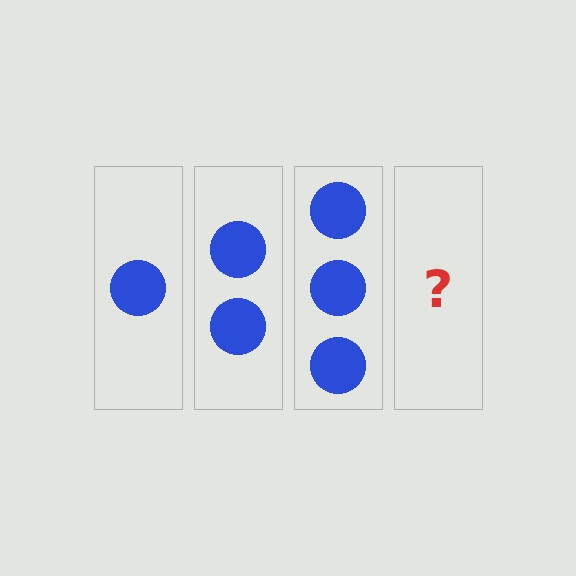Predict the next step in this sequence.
The next step is 4 circles.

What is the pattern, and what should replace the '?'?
The pattern is that each step adds one more circle. The '?' should be 4 circles.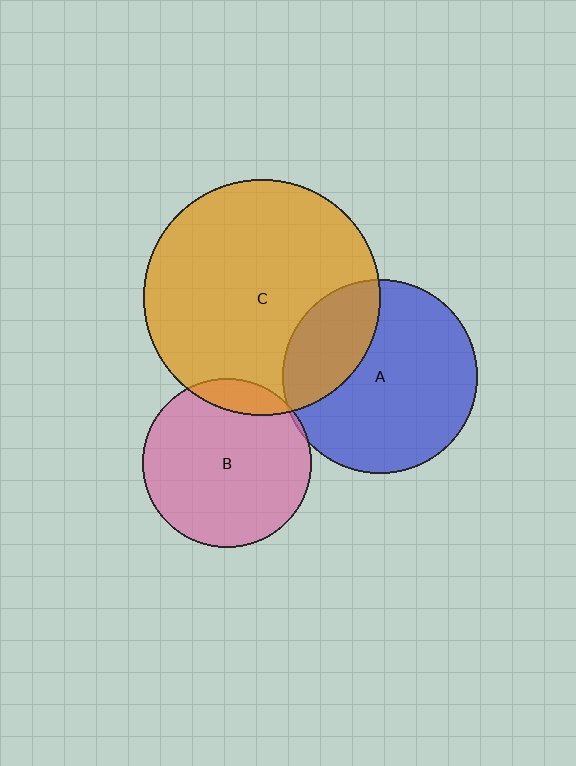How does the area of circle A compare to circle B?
Approximately 1.3 times.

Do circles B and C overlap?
Yes.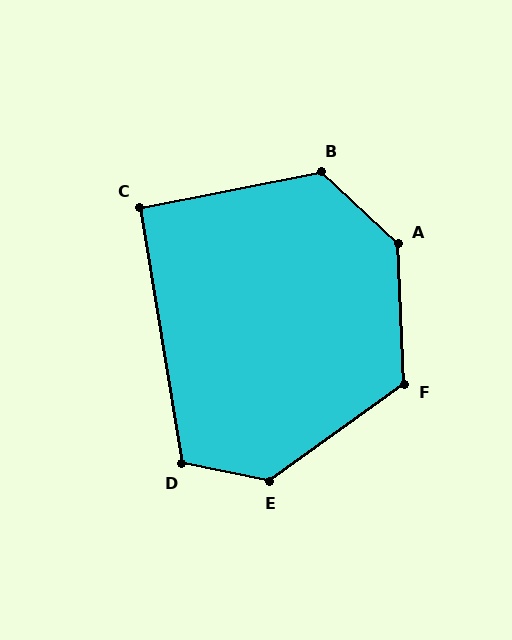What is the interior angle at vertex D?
Approximately 111 degrees (obtuse).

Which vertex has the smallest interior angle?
C, at approximately 92 degrees.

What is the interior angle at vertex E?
Approximately 133 degrees (obtuse).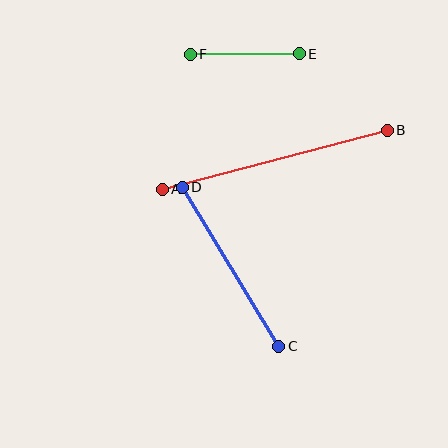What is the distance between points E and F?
The distance is approximately 109 pixels.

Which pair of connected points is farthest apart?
Points A and B are farthest apart.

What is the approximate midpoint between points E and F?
The midpoint is at approximately (245, 54) pixels.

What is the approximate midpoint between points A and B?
The midpoint is at approximately (275, 160) pixels.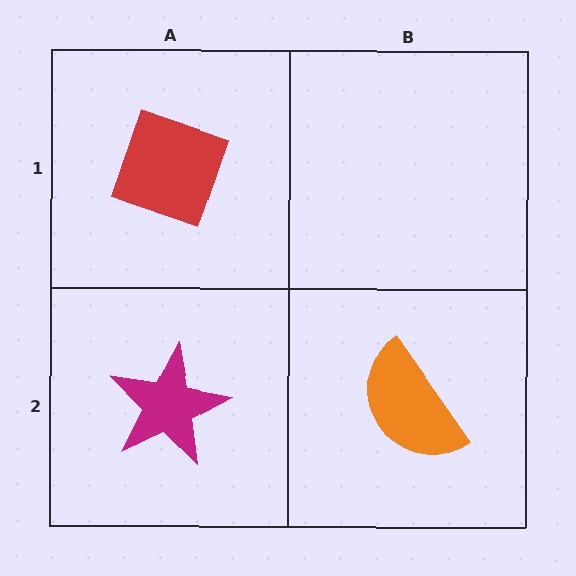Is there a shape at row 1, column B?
No, that cell is empty.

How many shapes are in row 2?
2 shapes.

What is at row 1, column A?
A red diamond.